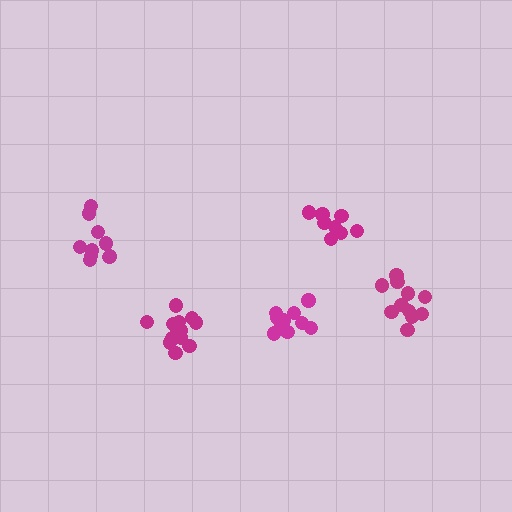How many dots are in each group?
Group 1: 11 dots, Group 2: 13 dots, Group 3: 10 dots, Group 4: 8 dots, Group 5: 10 dots (52 total).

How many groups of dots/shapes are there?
There are 5 groups.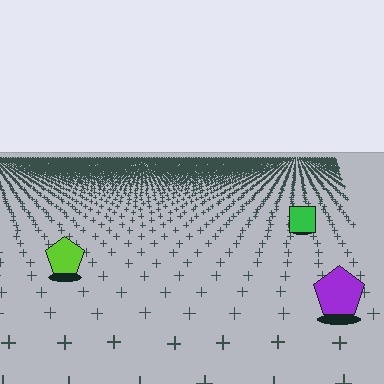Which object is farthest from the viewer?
The green square is farthest from the viewer. It appears smaller and the ground texture around it is denser.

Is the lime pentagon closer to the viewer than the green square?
Yes. The lime pentagon is closer — you can tell from the texture gradient: the ground texture is coarser near it.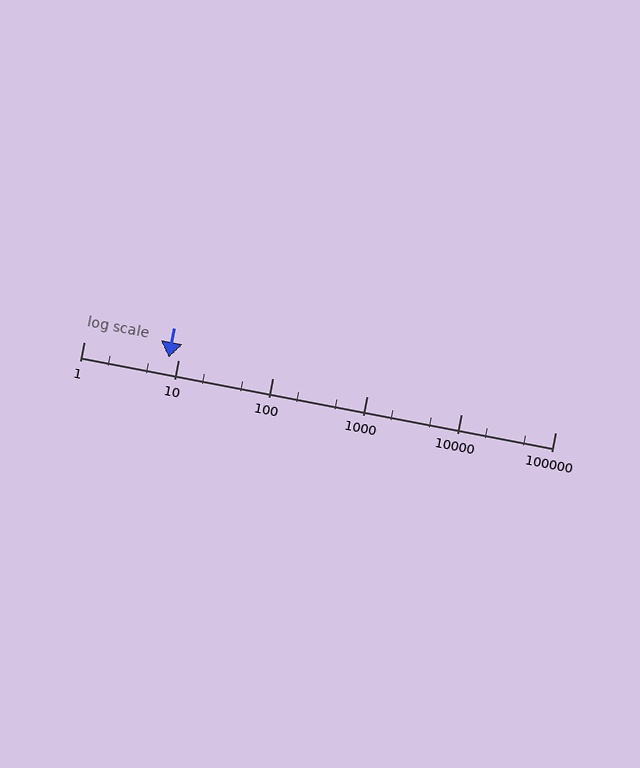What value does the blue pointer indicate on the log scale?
The pointer indicates approximately 8.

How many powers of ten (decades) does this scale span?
The scale spans 5 decades, from 1 to 100000.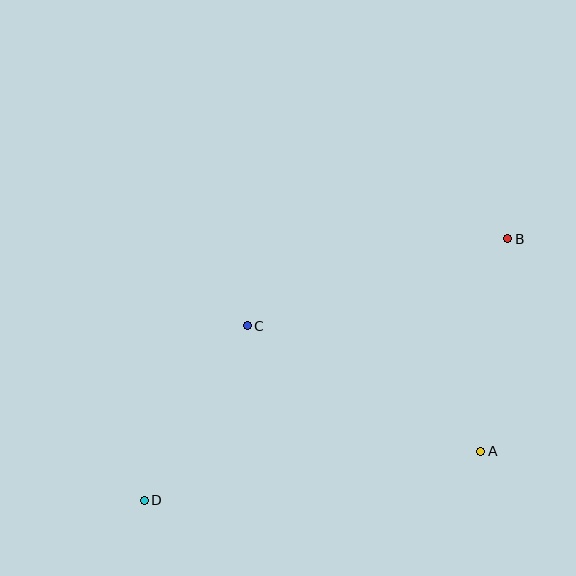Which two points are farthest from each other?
Points B and D are farthest from each other.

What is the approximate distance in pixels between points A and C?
The distance between A and C is approximately 265 pixels.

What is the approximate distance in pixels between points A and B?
The distance between A and B is approximately 214 pixels.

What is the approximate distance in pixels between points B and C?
The distance between B and C is approximately 275 pixels.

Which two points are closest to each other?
Points C and D are closest to each other.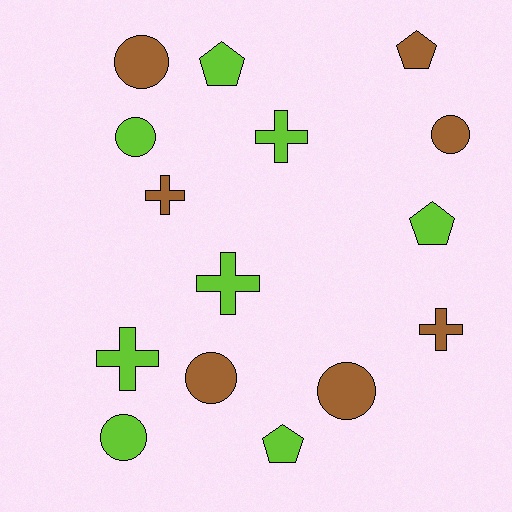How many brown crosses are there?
There are 2 brown crosses.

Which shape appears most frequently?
Circle, with 6 objects.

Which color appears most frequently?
Lime, with 8 objects.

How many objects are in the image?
There are 15 objects.